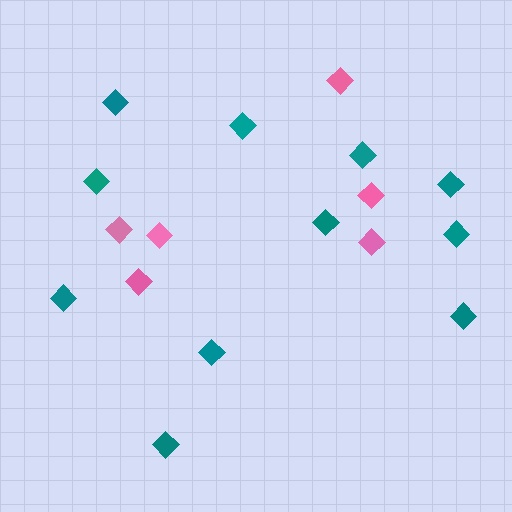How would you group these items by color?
There are 2 groups: one group of pink diamonds (6) and one group of teal diamonds (11).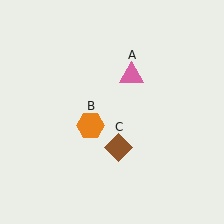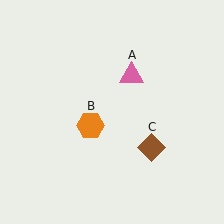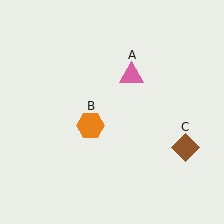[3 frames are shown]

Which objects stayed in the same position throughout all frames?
Pink triangle (object A) and orange hexagon (object B) remained stationary.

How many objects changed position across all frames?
1 object changed position: brown diamond (object C).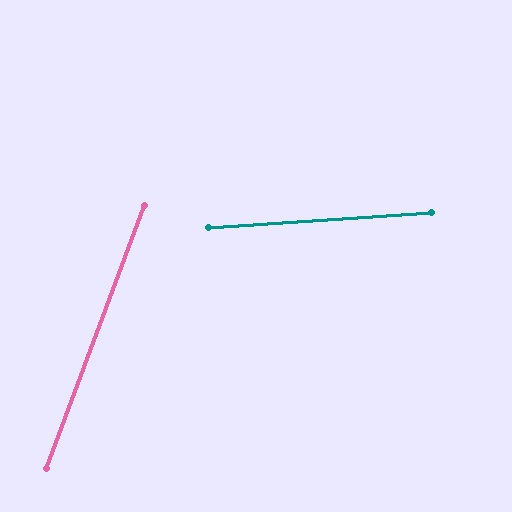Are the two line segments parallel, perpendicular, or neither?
Neither parallel nor perpendicular — they differ by about 66°.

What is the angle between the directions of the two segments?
Approximately 66 degrees.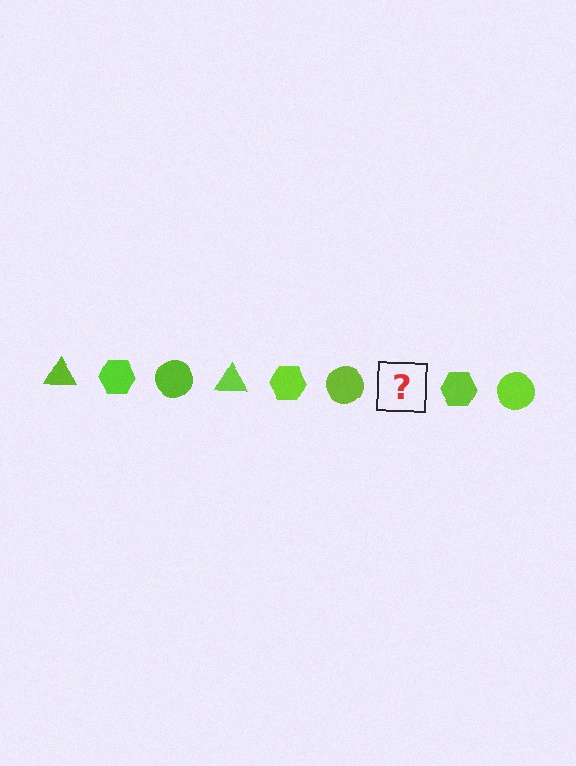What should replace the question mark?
The question mark should be replaced with a lime triangle.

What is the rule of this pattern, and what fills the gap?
The rule is that the pattern cycles through triangle, hexagon, circle shapes in lime. The gap should be filled with a lime triangle.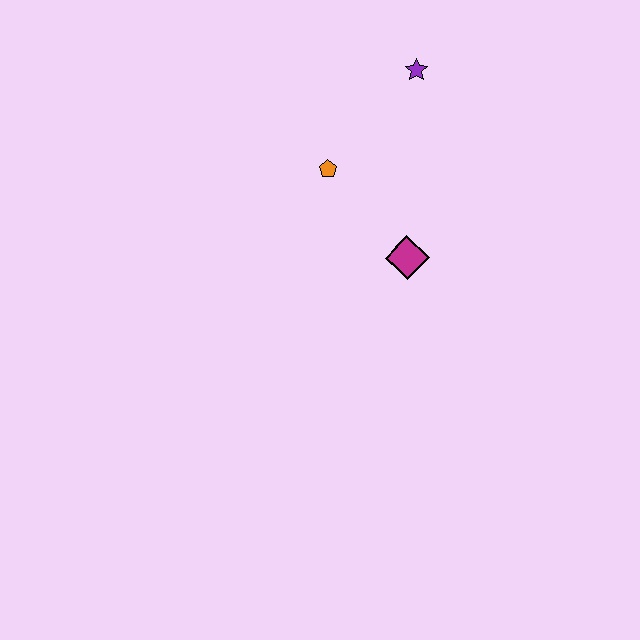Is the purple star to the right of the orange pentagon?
Yes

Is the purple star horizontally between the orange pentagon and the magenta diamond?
No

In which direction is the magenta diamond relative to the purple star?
The magenta diamond is below the purple star.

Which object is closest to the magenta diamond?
The orange pentagon is closest to the magenta diamond.